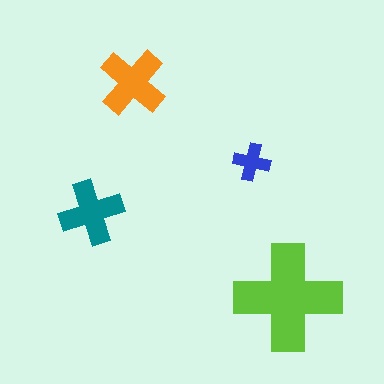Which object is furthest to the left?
The teal cross is leftmost.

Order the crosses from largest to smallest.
the lime one, the orange one, the teal one, the blue one.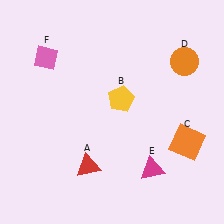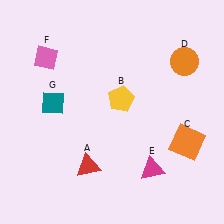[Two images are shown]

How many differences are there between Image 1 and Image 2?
There is 1 difference between the two images.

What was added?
A teal diamond (G) was added in Image 2.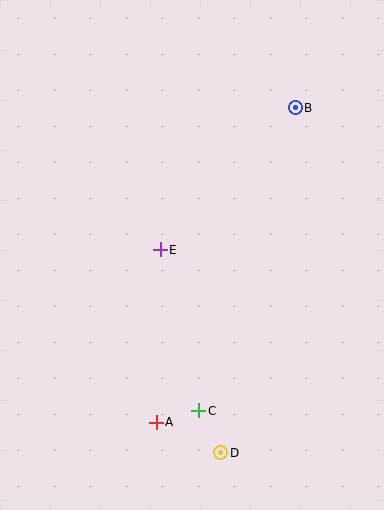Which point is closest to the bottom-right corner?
Point D is closest to the bottom-right corner.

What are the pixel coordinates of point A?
Point A is at (156, 422).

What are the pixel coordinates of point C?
Point C is at (199, 411).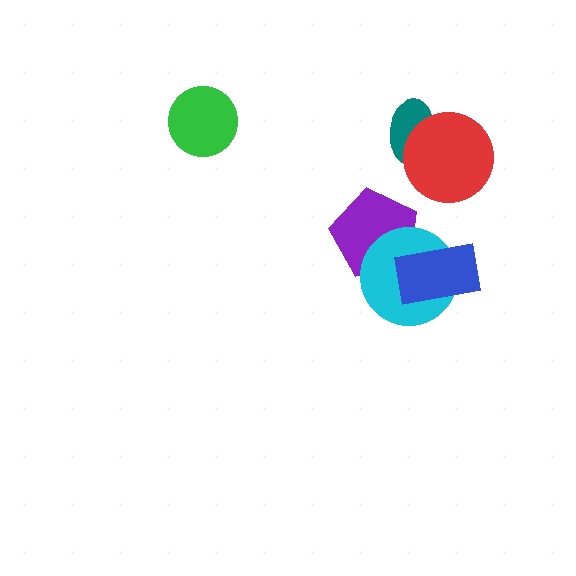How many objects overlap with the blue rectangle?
2 objects overlap with the blue rectangle.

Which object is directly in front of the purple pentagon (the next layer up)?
The cyan circle is directly in front of the purple pentagon.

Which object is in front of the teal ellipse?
The red circle is in front of the teal ellipse.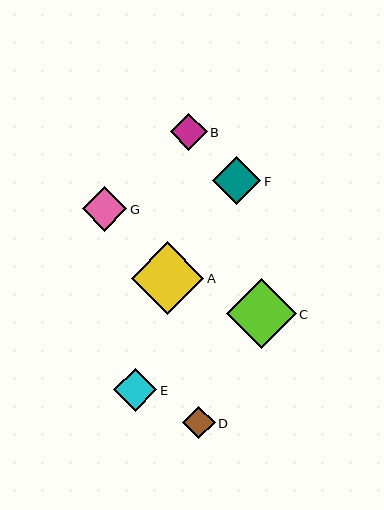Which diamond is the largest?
Diamond A is the largest with a size of approximately 73 pixels.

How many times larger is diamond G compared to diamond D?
Diamond G is approximately 1.4 times the size of diamond D.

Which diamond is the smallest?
Diamond D is the smallest with a size of approximately 32 pixels.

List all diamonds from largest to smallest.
From largest to smallest: A, C, F, G, E, B, D.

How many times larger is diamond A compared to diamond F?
Diamond A is approximately 1.5 times the size of diamond F.